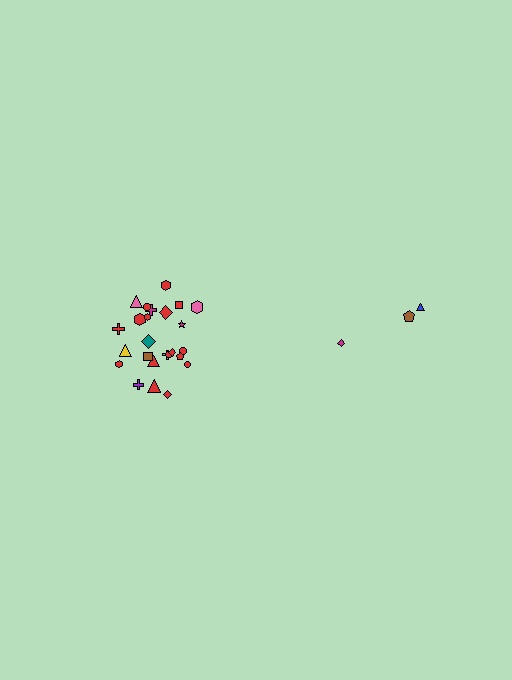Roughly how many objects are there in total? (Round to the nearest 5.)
Roughly 30 objects in total.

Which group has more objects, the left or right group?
The left group.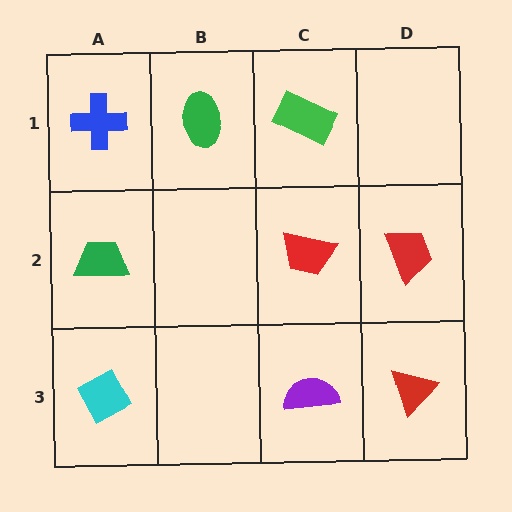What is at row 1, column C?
A green rectangle.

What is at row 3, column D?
A red triangle.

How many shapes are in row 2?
3 shapes.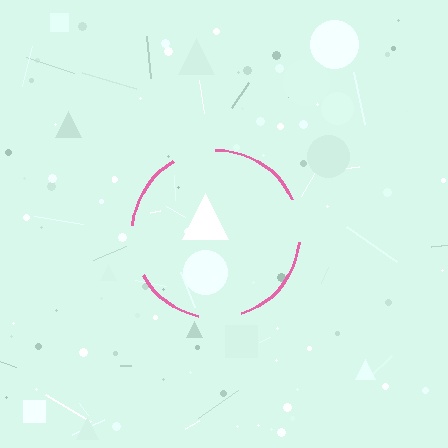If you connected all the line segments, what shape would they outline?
They would outline a circle.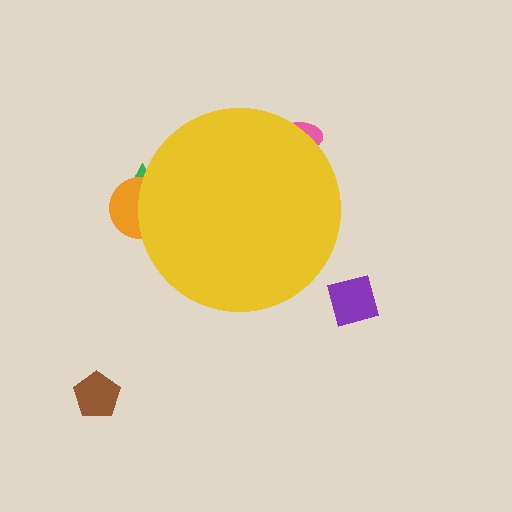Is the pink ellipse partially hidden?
Yes, the pink ellipse is partially hidden behind the yellow circle.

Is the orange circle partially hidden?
Yes, the orange circle is partially hidden behind the yellow circle.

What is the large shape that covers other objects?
A yellow circle.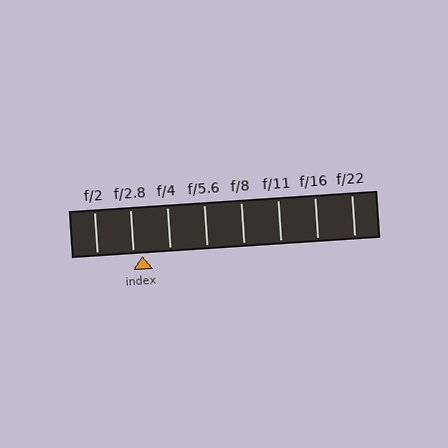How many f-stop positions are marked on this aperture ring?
There are 8 f-stop positions marked.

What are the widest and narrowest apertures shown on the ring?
The widest aperture shown is f/2 and the narrowest is f/22.